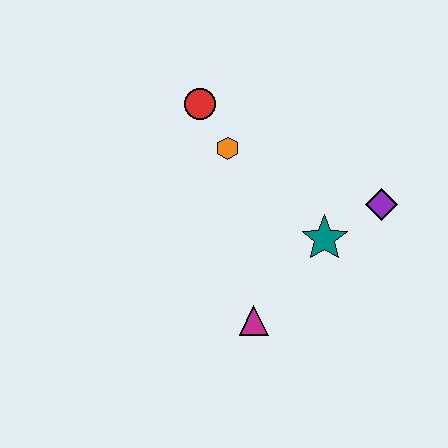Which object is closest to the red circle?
The orange hexagon is closest to the red circle.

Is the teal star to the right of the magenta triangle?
Yes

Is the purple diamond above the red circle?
No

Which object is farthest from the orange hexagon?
The magenta triangle is farthest from the orange hexagon.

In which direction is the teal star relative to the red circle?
The teal star is below the red circle.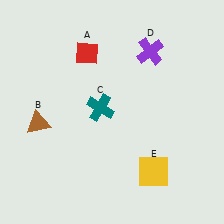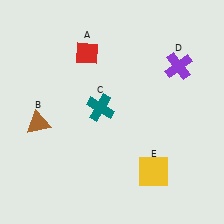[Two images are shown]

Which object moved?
The purple cross (D) moved right.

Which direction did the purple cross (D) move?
The purple cross (D) moved right.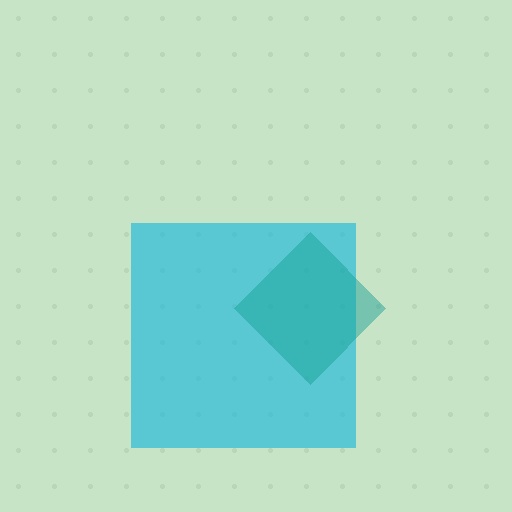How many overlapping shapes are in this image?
There are 2 overlapping shapes in the image.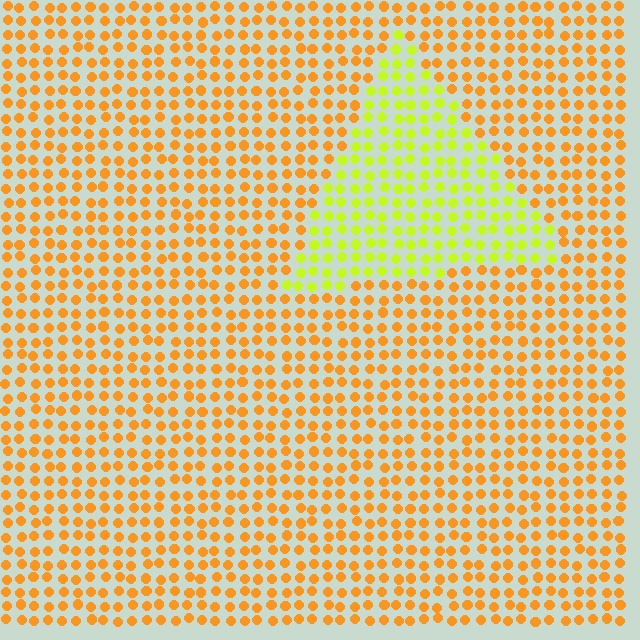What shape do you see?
I see a triangle.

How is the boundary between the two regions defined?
The boundary is defined purely by a slight shift in hue (about 43 degrees). Spacing, size, and orientation are identical on both sides.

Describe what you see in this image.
The image is filled with small orange elements in a uniform arrangement. A triangle-shaped region is visible where the elements are tinted to a slightly different hue, forming a subtle color boundary.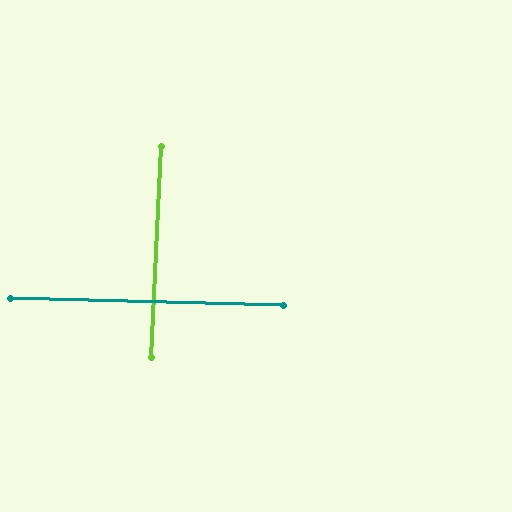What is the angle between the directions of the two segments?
Approximately 89 degrees.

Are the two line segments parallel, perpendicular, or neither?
Perpendicular — they meet at approximately 89°.